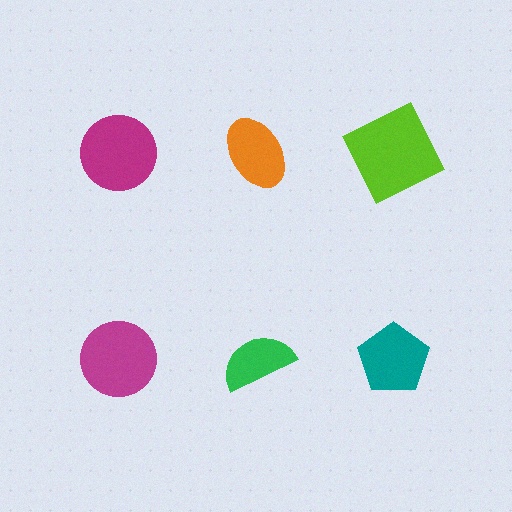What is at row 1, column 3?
A lime square.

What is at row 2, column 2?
A green semicircle.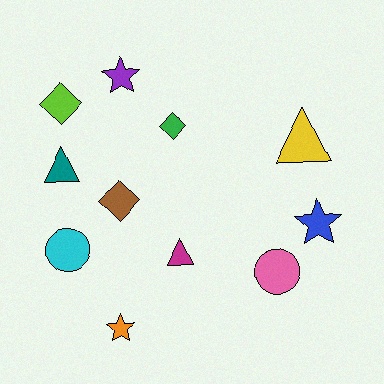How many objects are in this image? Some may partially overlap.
There are 11 objects.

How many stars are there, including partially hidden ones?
There are 3 stars.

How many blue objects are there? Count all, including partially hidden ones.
There is 1 blue object.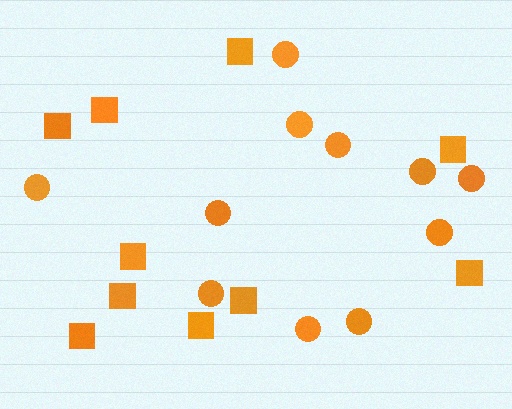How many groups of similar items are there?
There are 2 groups: one group of circles (11) and one group of squares (10).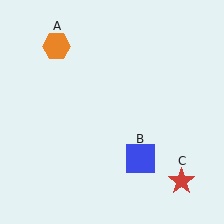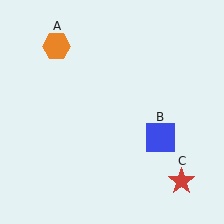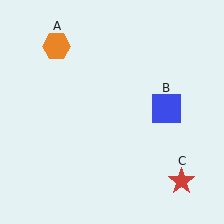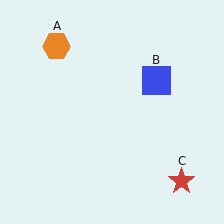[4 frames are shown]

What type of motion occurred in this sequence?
The blue square (object B) rotated counterclockwise around the center of the scene.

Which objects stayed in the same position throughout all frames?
Orange hexagon (object A) and red star (object C) remained stationary.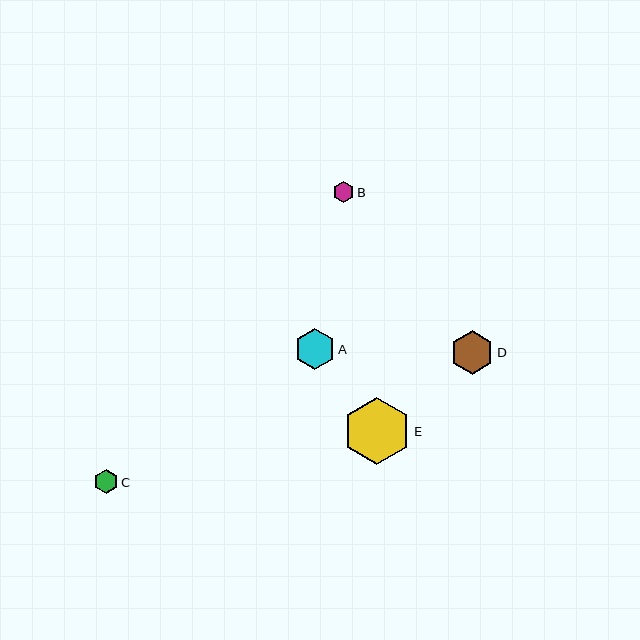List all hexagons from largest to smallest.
From largest to smallest: E, D, A, C, B.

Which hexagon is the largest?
Hexagon E is the largest with a size of approximately 68 pixels.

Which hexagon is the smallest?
Hexagon B is the smallest with a size of approximately 21 pixels.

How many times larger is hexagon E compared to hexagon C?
Hexagon E is approximately 2.9 times the size of hexagon C.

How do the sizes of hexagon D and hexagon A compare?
Hexagon D and hexagon A are approximately the same size.